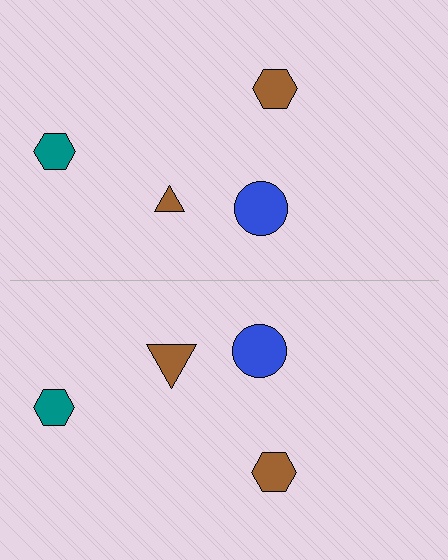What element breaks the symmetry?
The brown triangle on the bottom side has a different size than its mirror counterpart.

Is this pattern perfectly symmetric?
No, the pattern is not perfectly symmetric. The brown triangle on the bottom side has a different size than its mirror counterpart.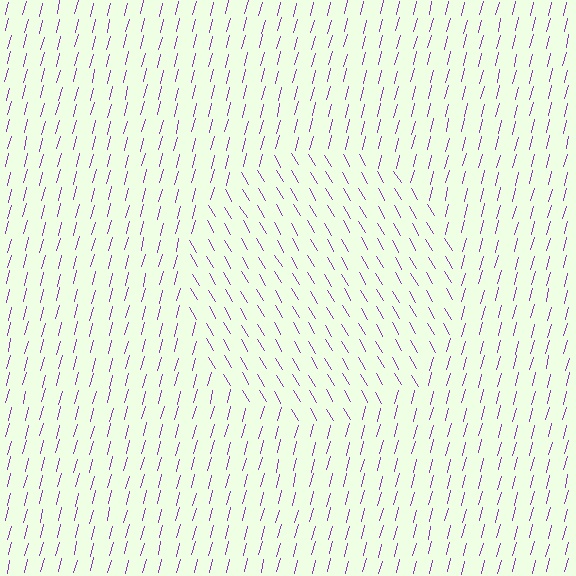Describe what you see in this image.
The image is filled with small purple line segments. A circle region in the image has lines oriented differently from the surrounding lines, creating a visible texture boundary.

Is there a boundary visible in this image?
Yes, there is a texture boundary formed by a change in line orientation.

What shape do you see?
I see a circle.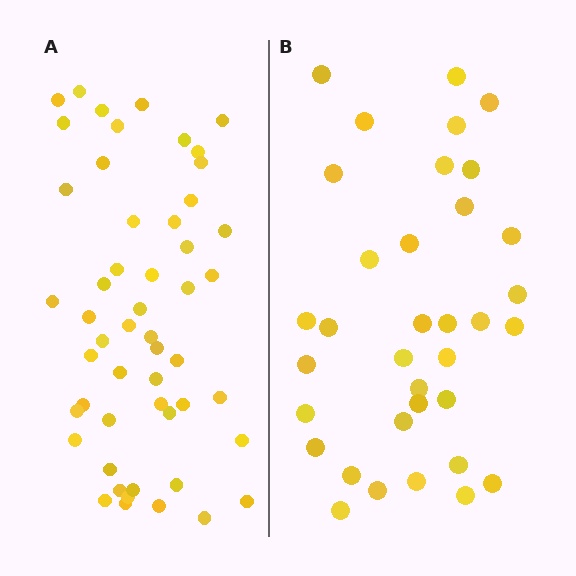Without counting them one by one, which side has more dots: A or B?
Region A (the left region) has more dots.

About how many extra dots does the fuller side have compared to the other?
Region A has approximately 15 more dots than region B.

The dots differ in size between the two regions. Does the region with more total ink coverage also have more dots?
No. Region B has more total ink coverage because its dots are larger, but region A actually contains more individual dots. Total area can be misleading — the number of items is what matters here.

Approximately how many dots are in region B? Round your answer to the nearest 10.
About 40 dots. (The exact count is 35, which rounds to 40.)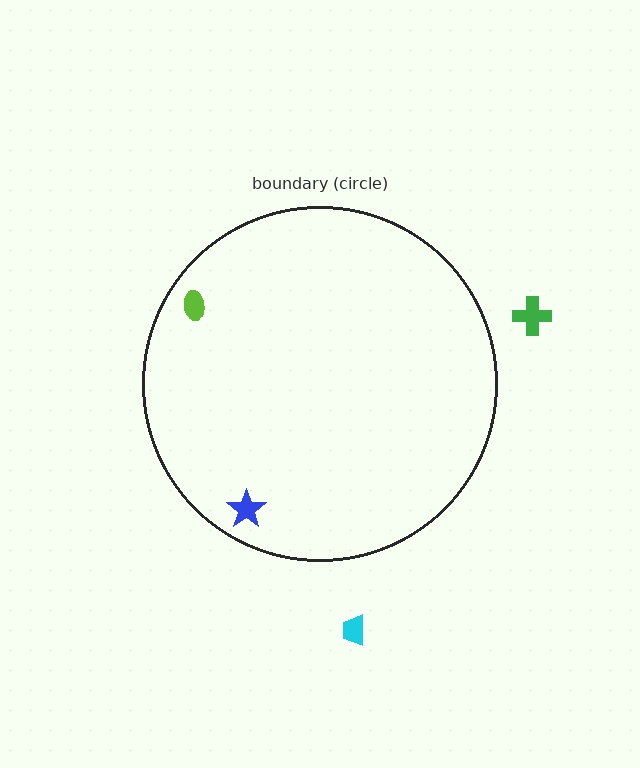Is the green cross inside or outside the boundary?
Outside.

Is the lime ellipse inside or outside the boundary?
Inside.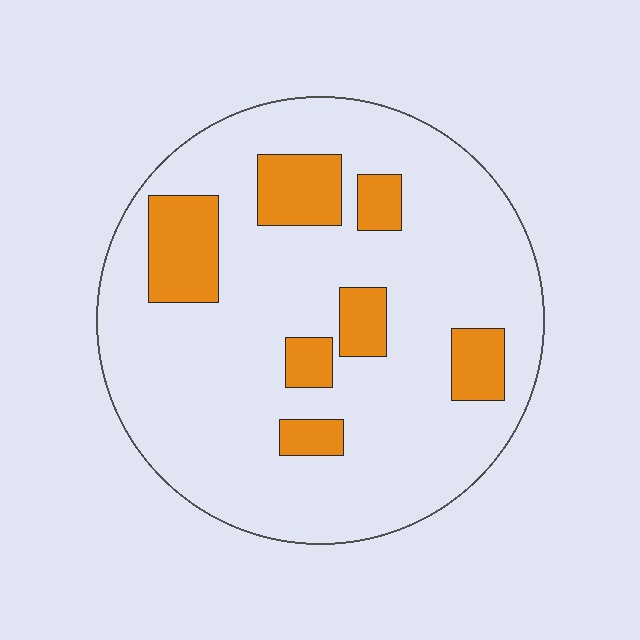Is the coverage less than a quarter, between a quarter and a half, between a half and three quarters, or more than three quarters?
Less than a quarter.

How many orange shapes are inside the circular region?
7.